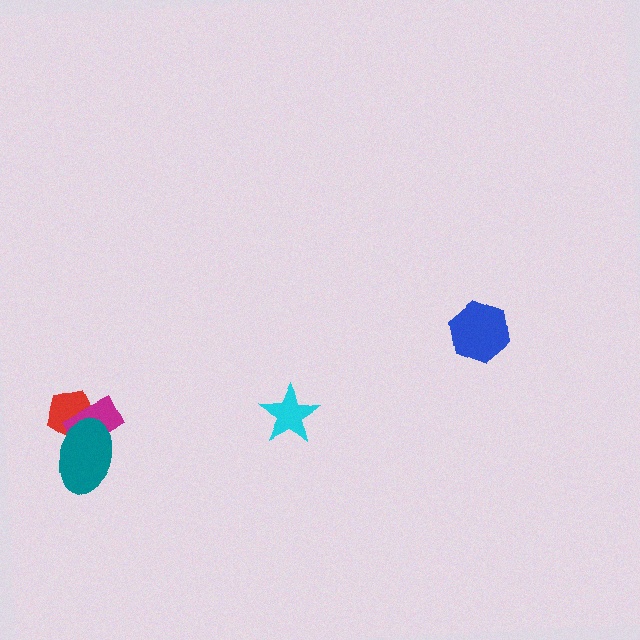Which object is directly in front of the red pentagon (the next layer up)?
The magenta rectangle is directly in front of the red pentagon.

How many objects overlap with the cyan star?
0 objects overlap with the cyan star.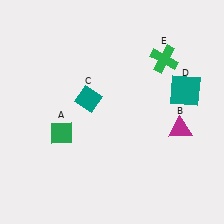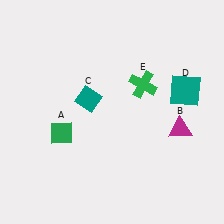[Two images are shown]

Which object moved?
The green cross (E) moved down.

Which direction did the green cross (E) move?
The green cross (E) moved down.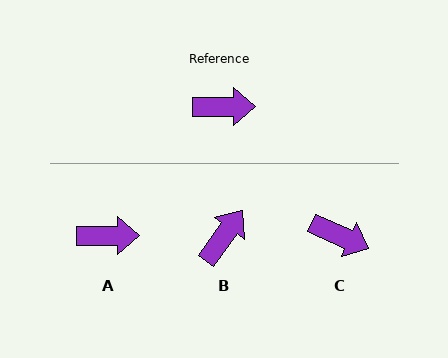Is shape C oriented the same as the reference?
No, it is off by about 25 degrees.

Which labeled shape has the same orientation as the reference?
A.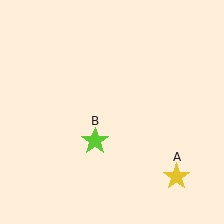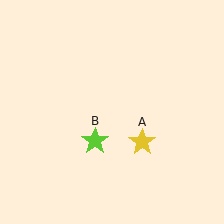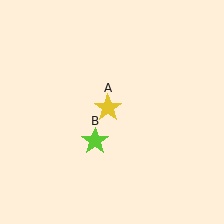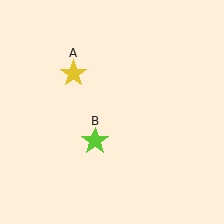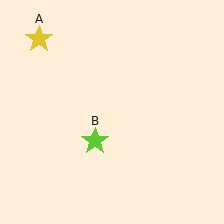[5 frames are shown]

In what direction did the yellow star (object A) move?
The yellow star (object A) moved up and to the left.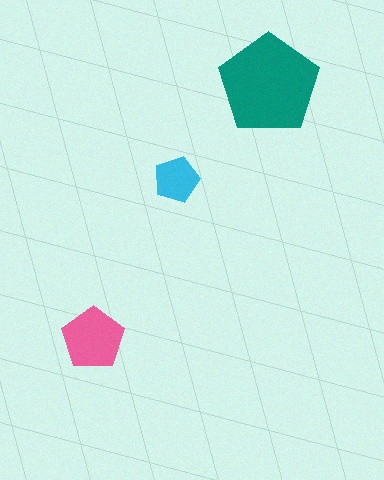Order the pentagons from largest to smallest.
the teal one, the pink one, the cyan one.